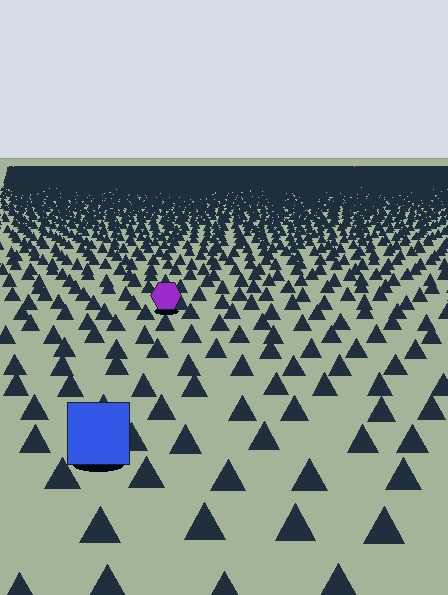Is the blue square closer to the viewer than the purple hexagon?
Yes. The blue square is closer — you can tell from the texture gradient: the ground texture is coarser near it.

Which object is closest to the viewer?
The blue square is closest. The texture marks near it are larger and more spread out.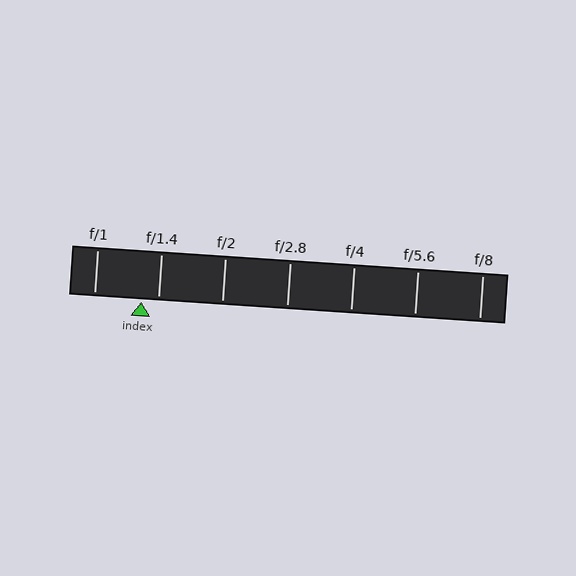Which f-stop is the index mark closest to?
The index mark is closest to f/1.4.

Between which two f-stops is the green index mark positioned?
The index mark is between f/1 and f/1.4.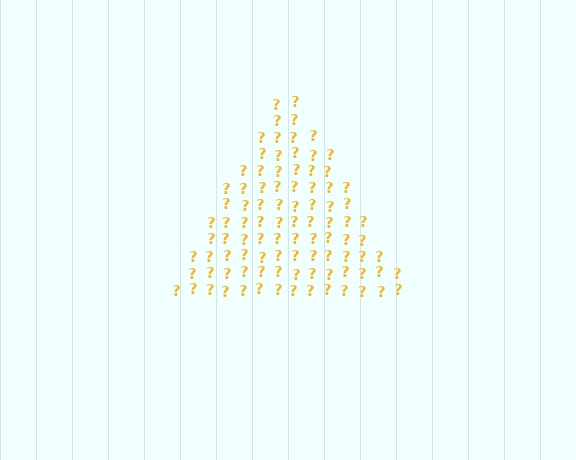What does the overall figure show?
The overall figure shows a triangle.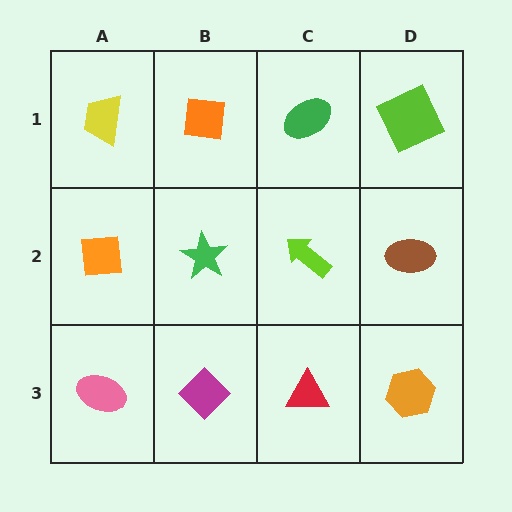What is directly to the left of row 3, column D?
A red triangle.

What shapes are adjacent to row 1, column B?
A green star (row 2, column B), a yellow trapezoid (row 1, column A), a green ellipse (row 1, column C).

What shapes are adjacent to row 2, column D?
A lime square (row 1, column D), an orange hexagon (row 3, column D), a lime arrow (row 2, column C).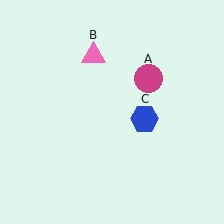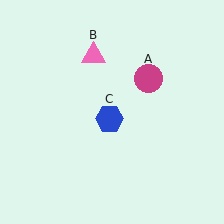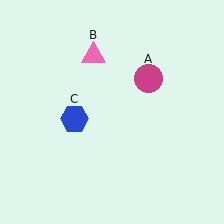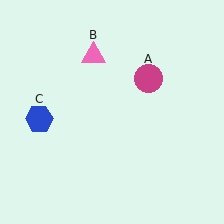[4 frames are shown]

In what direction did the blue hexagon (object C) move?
The blue hexagon (object C) moved left.